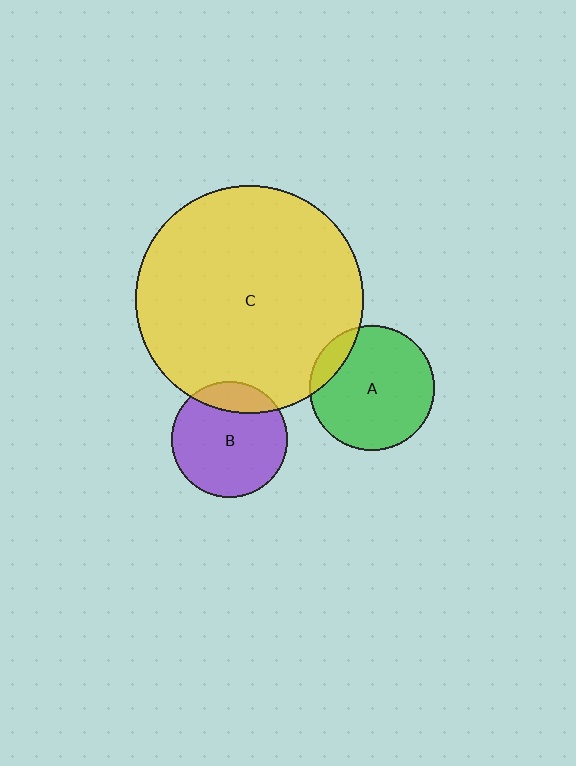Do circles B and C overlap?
Yes.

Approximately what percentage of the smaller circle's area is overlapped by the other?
Approximately 20%.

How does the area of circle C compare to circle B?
Approximately 3.9 times.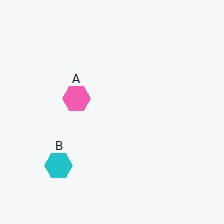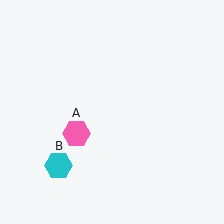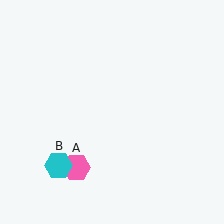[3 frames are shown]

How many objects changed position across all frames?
1 object changed position: pink hexagon (object A).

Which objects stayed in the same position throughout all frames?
Cyan hexagon (object B) remained stationary.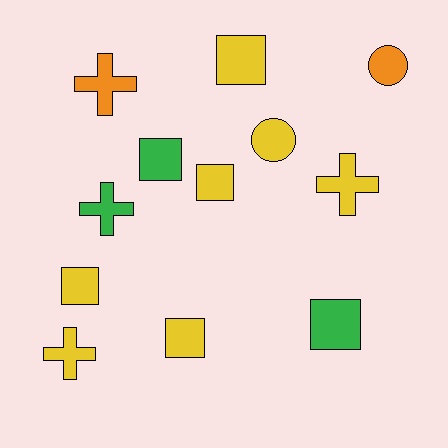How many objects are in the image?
There are 12 objects.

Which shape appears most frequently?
Square, with 6 objects.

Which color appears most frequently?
Yellow, with 7 objects.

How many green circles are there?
There are no green circles.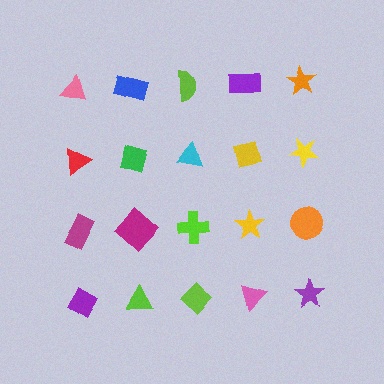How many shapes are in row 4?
5 shapes.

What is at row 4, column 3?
A lime diamond.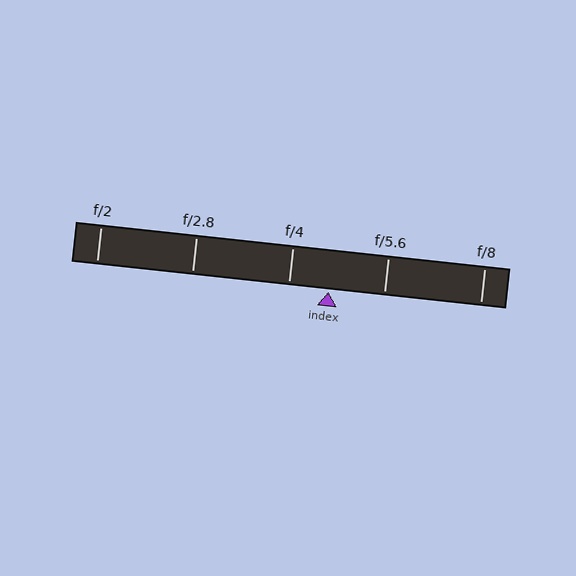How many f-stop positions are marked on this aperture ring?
There are 5 f-stop positions marked.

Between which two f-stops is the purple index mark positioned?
The index mark is between f/4 and f/5.6.